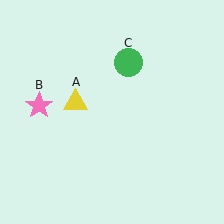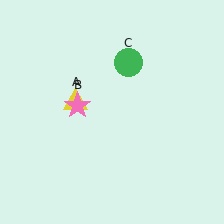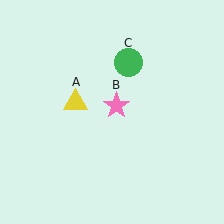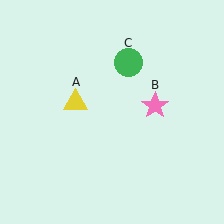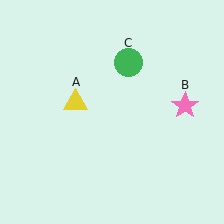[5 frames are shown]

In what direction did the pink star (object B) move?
The pink star (object B) moved right.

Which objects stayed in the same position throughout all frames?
Yellow triangle (object A) and green circle (object C) remained stationary.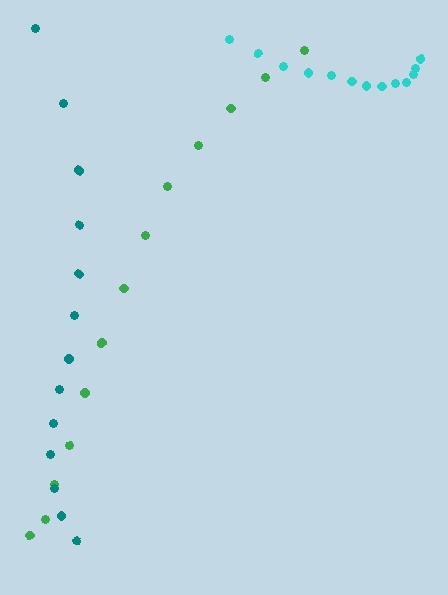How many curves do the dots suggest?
There are 3 distinct paths.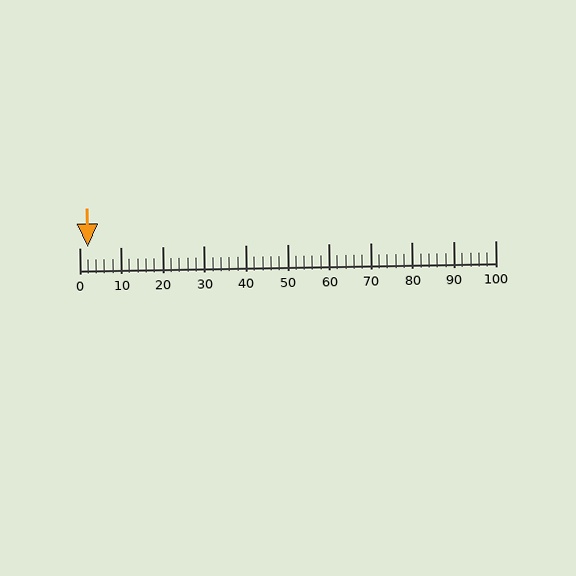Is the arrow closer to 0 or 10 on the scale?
The arrow is closer to 0.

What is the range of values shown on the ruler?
The ruler shows values from 0 to 100.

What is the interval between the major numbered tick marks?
The major tick marks are spaced 10 units apart.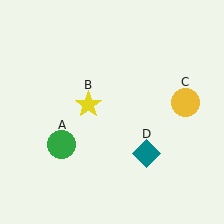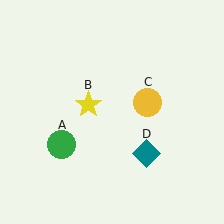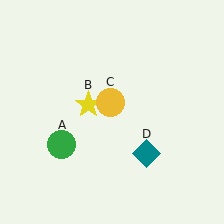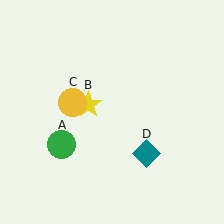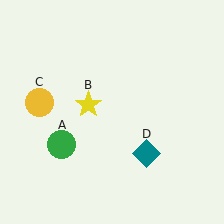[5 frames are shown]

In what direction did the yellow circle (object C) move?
The yellow circle (object C) moved left.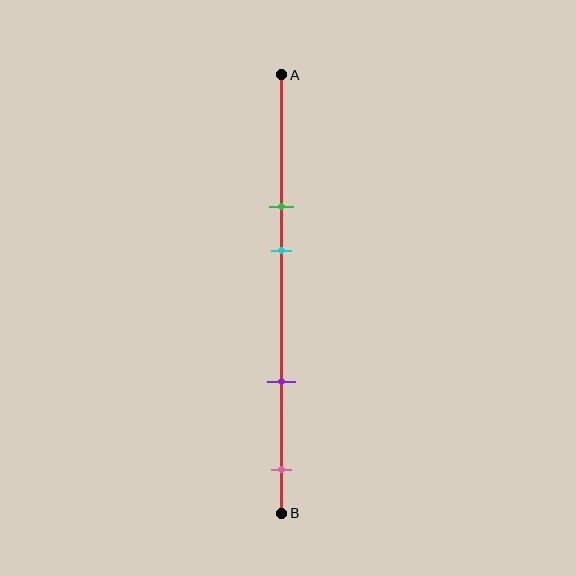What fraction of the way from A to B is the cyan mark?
The cyan mark is approximately 40% (0.4) of the way from A to B.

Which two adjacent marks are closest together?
The green and cyan marks are the closest adjacent pair.